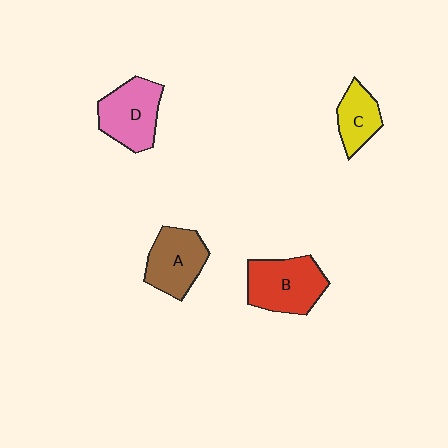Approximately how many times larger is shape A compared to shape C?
Approximately 1.5 times.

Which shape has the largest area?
Shape B (red).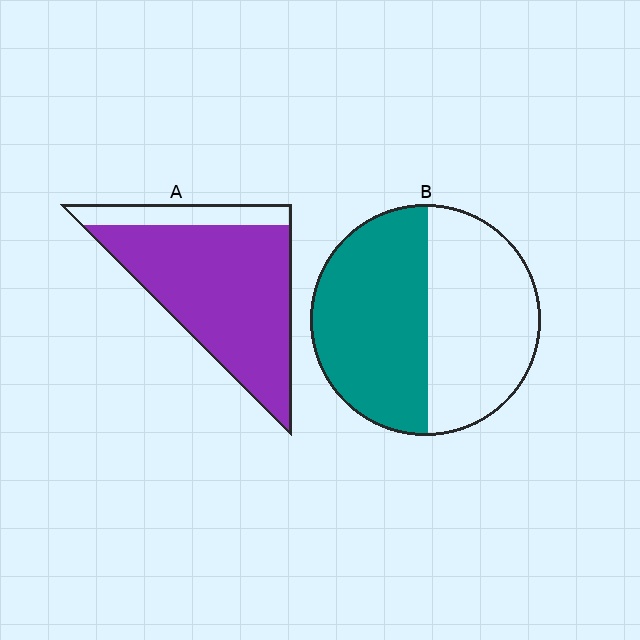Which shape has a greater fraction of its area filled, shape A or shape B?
Shape A.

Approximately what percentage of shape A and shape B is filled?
A is approximately 85% and B is approximately 50%.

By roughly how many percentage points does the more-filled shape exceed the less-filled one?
By roughly 30 percentage points (A over B).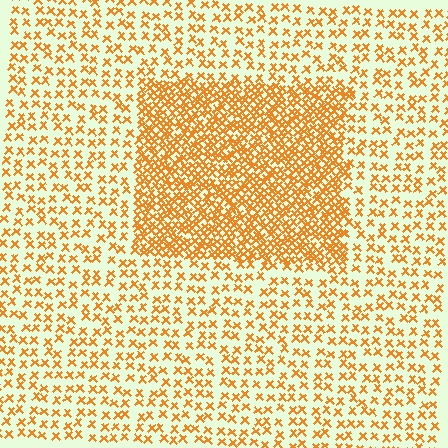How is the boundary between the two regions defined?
The boundary is defined by a change in element density (approximately 2.5x ratio). All elements are the same color, size, and shape.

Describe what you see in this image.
The image contains small orange elements arranged at two different densities. A rectangle-shaped region is visible where the elements are more densely packed than the surrounding area.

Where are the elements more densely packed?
The elements are more densely packed inside the rectangle boundary.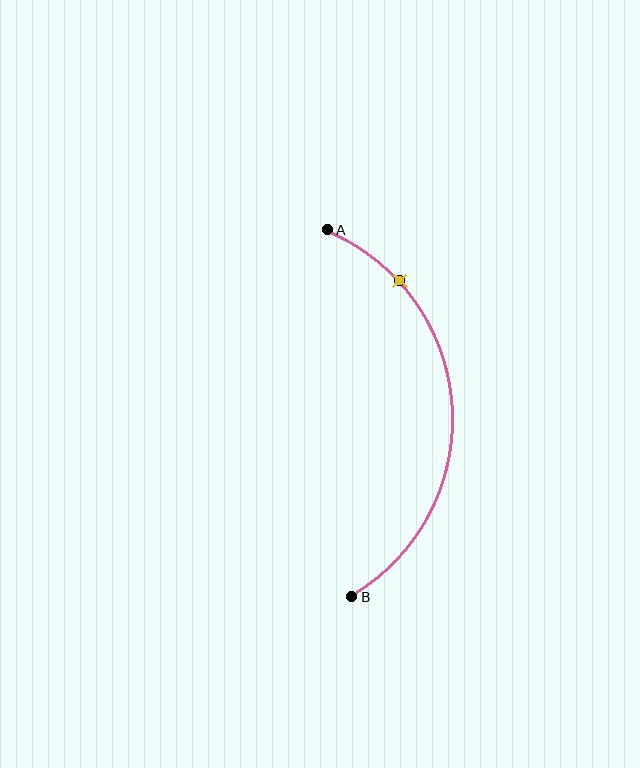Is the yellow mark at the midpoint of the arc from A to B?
No. The yellow mark lies on the arc but is closer to endpoint A. The arc midpoint would be at the point on the curve equidistant along the arc from both A and B.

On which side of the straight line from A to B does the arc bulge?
The arc bulges to the right of the straight line connecting A and B.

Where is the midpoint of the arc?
The arc midpoint is the point on the curve farthest from the straight line joining A and B. It sits to the right of that line.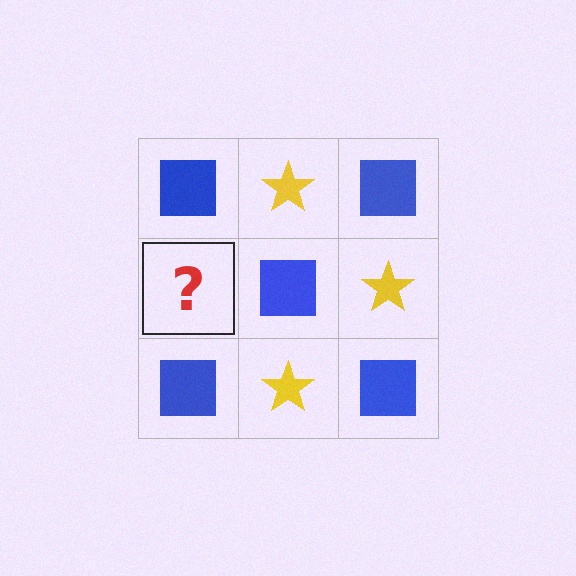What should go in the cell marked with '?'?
The missing cell should contain a yellow star.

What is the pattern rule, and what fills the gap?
The rule is that it alternates blue square and yellow star in a checkerboard pattern. The gap should be filled with a yellow star.